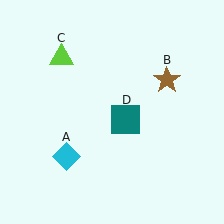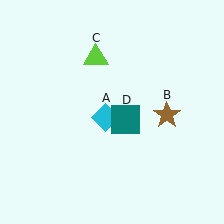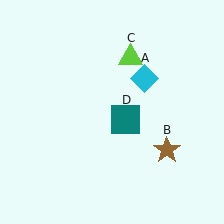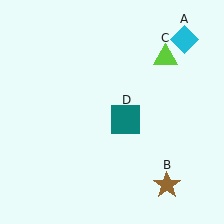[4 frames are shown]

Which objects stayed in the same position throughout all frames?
Teal square (object D) remained stationary.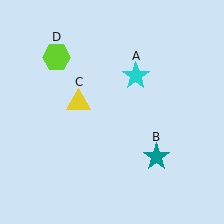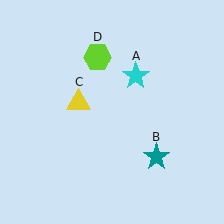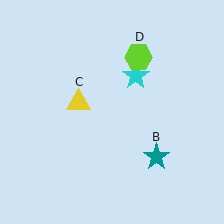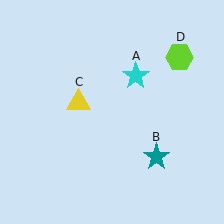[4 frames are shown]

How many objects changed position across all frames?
1 object changed position: lime hexagon (object D).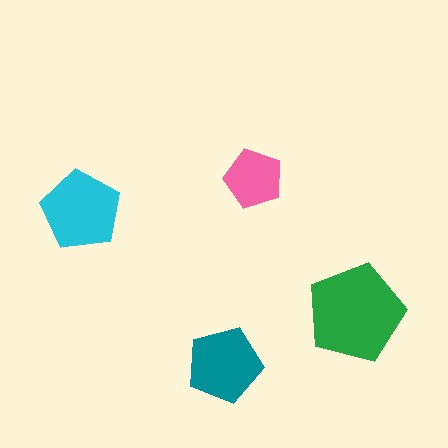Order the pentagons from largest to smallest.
the green one, the cyan one, the teal one, the pink one.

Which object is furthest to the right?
The green pentagon is rightmost.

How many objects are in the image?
There are 4 objects in the image.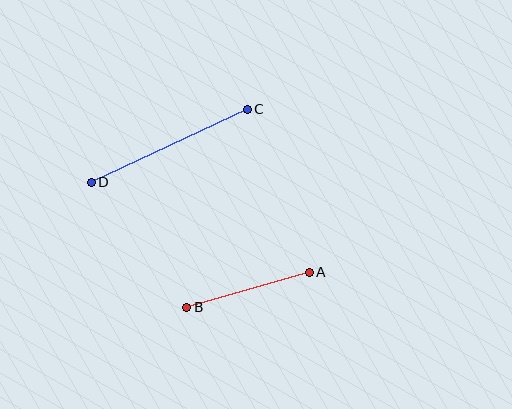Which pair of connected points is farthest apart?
Points C and D are farthest apart.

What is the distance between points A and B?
The distance is approximately 127 pixels.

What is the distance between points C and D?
The distance is approximately 172 pixels.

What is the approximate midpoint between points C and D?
The midpoint is at approximately (169, 146) pixels.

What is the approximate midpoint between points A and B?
The midpoint is at approximately (248, 290) pixels.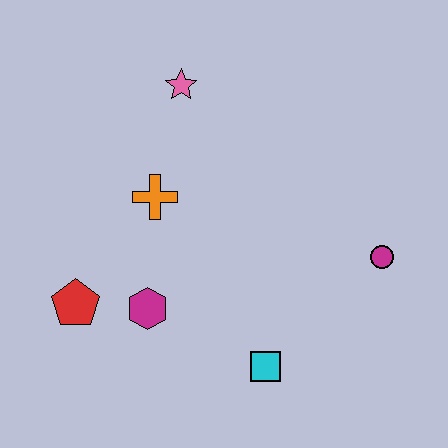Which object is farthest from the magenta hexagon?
The magenta circle is farthest from the magenta hexagon.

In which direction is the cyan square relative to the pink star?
The cyan square is below the pink star.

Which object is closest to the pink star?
The orange cross is closest to the pink star.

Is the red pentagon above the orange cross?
No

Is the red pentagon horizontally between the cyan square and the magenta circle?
No